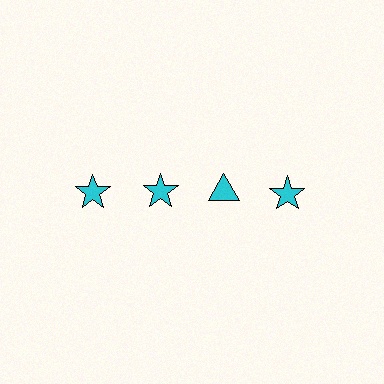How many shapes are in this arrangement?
There are 4 shapes arranged in a grid pattern.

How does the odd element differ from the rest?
It has a different shape: triangle instead of star.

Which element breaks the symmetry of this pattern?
The cyan triangle in the top row, center column breaks the symmetry. All other shapes are cyan stars.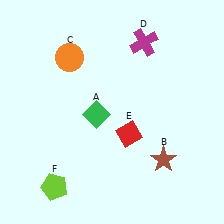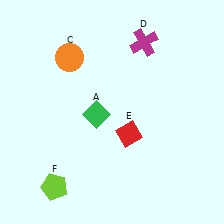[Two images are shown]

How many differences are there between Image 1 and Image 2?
There is 1 difference between the two images.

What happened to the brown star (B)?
The brown star (B) was removed in Image 2. It was in the bottom-right area of Image 1.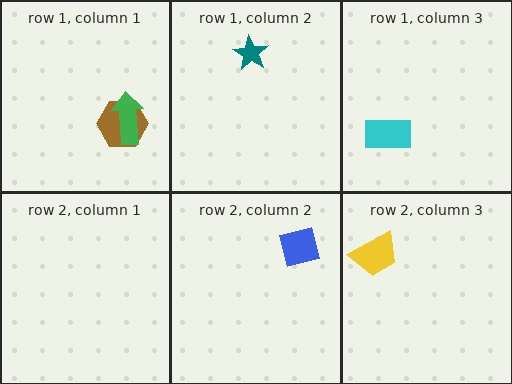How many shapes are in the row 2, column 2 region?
1.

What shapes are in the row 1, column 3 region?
The cyan rectangle.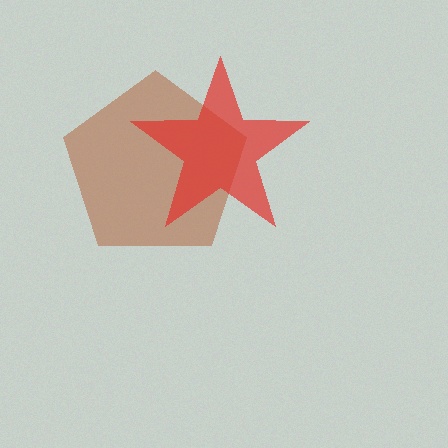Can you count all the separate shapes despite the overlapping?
Yes, there are 2 separate shapes.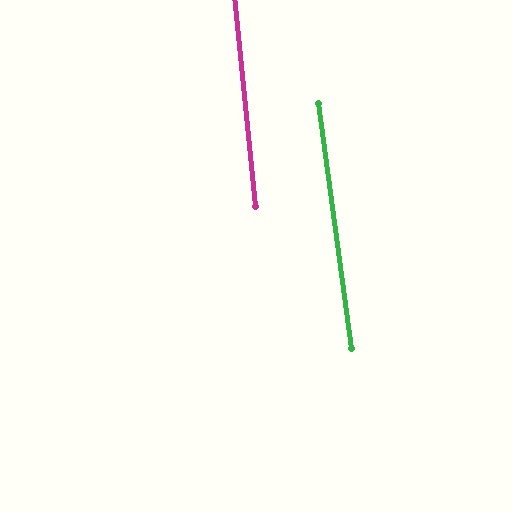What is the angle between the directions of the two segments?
Approximately 2 degrees.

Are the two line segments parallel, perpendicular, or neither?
Parallel — their directions differ by only 1.9°.